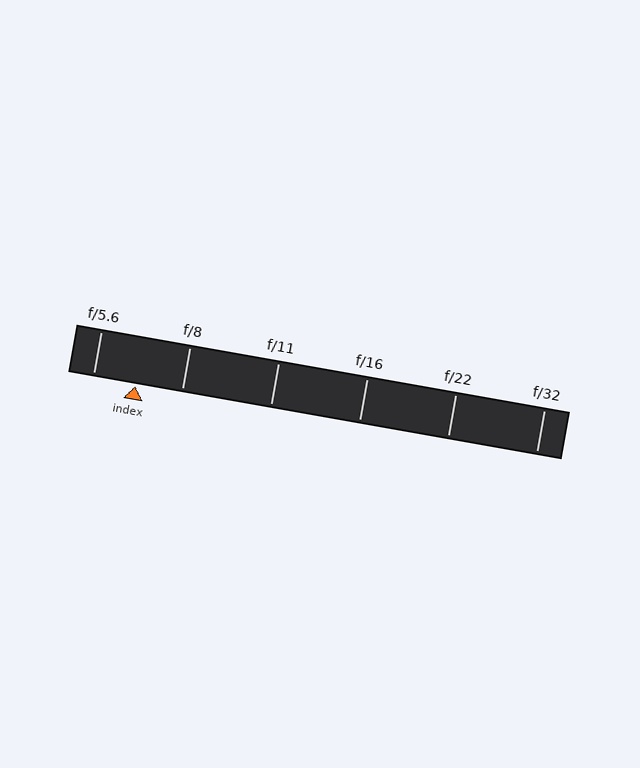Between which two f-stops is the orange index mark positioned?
The index mark is between f/5.6 and f/8.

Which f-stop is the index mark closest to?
The index mark is closest to f/5.6.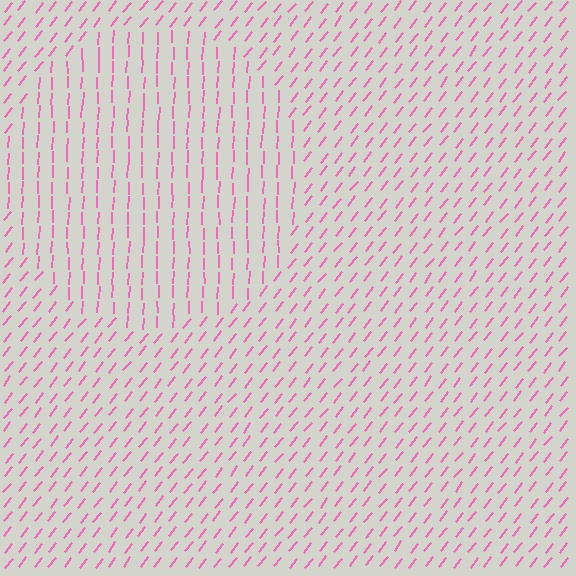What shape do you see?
I see a circle.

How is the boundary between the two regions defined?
The boundary is defined purely by a change in line orientation (approximately 36 degrees difference). All lines are the same color and thickness.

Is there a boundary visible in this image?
Yes, there is a texture boundary formed by a change in line orientation.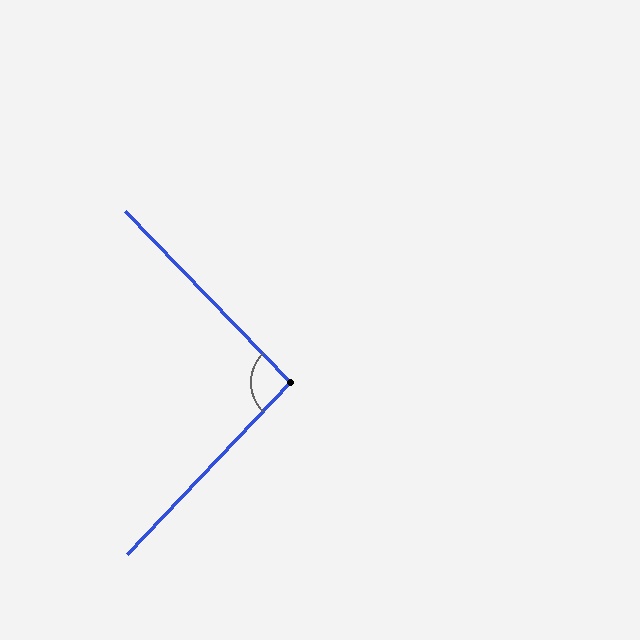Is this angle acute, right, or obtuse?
It is approximately a right angle.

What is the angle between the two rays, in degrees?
Approximately 93 degrees.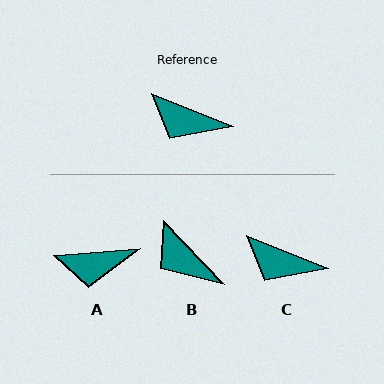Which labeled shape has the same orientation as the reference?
C.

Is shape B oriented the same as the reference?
No, it is off by about 25 degrees.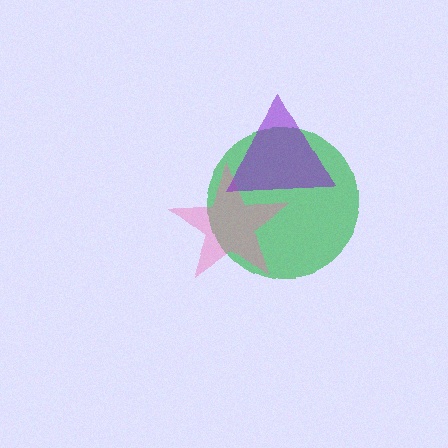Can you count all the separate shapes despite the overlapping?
Yes, there are 3 separate shapes.